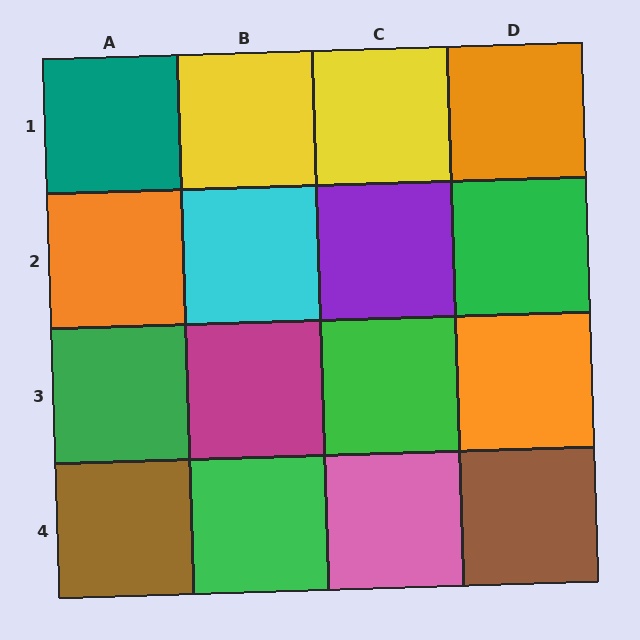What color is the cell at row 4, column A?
Brown.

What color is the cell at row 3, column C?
Green.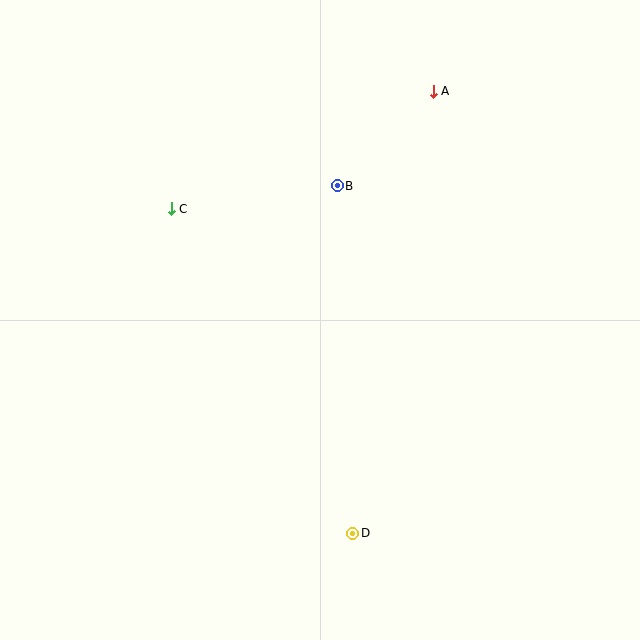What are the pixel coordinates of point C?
Point C is at (171, 209).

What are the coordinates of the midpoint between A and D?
The midpoint between A and D is at (393, 312).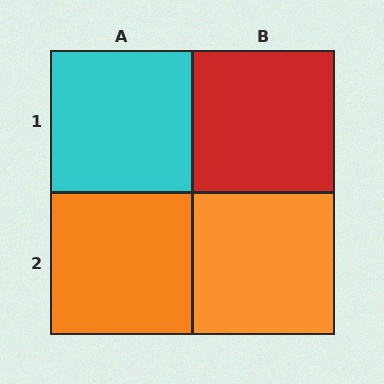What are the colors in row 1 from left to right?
Cyan, red.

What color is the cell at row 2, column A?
Orange.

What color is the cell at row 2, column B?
Orange.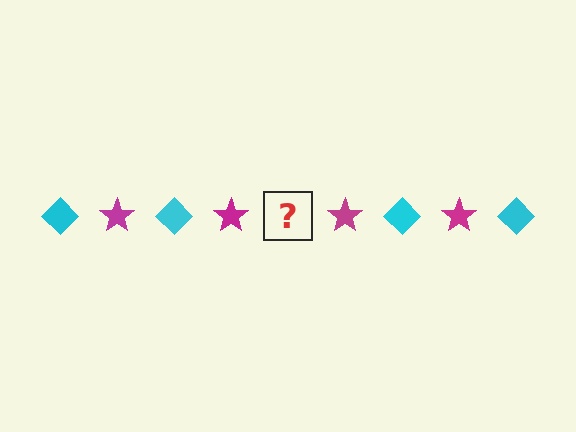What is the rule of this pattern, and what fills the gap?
The rule is that the pattern alternates between cyan diamond and magenta star. The gap should be filled with a cyan diamond.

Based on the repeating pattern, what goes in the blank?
The blank should be a cyan diamond.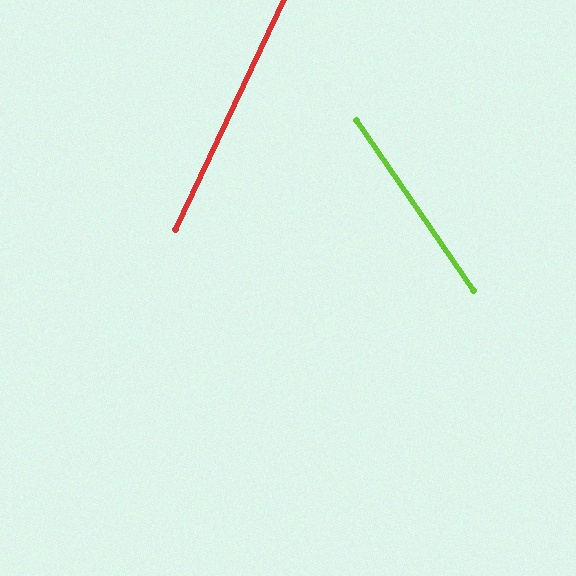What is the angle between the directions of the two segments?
Approximately 59 degrees.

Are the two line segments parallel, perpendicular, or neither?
Neither parallel nor perpendicular — they differ by about 59°.